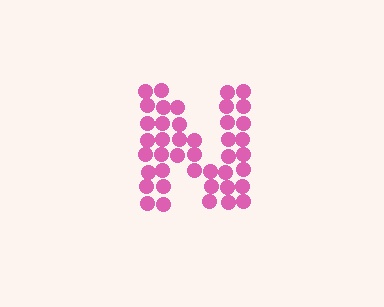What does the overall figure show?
The overall figure shows the letter N.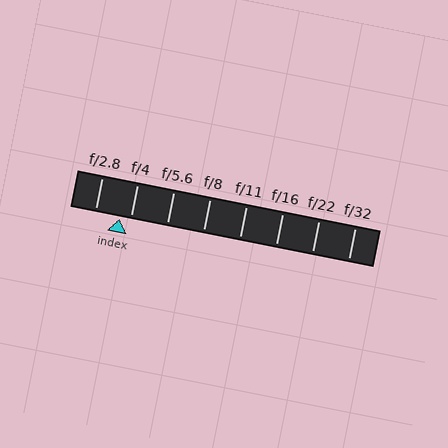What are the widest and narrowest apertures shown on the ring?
The widest aperture shown is f/2.8 and the narrowest is f/32.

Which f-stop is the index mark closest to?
The index mark is closest to f/4.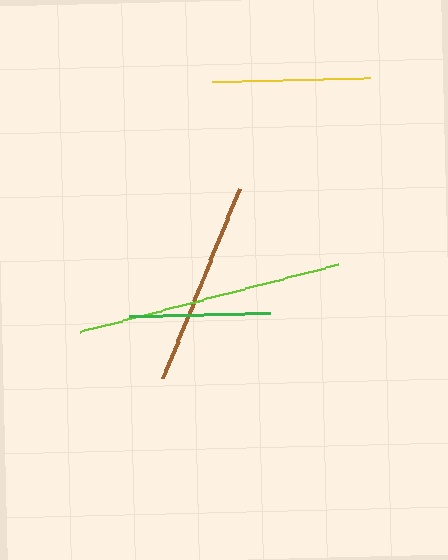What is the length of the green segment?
The green segment is approximately 141 pixels long.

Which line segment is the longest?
The lime line is the longest at approximately 267 pixels.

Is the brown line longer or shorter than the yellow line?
The brown line is longer than the yellow line.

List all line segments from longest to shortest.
From longest to shortest: lime, brown, yellow, green.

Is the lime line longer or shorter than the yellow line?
The lime line is longer than the yellow line.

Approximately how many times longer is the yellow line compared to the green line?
The yellow line is approximately 1.1 times the length of the green line.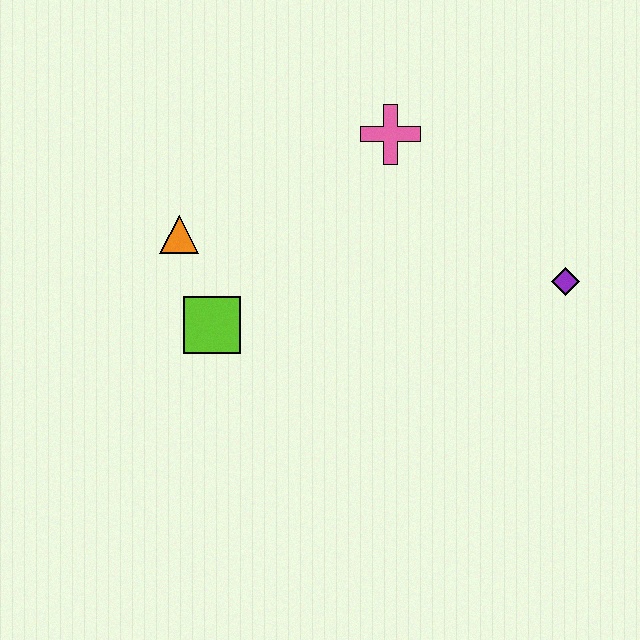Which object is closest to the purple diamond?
The pink cross is closest to the purple diamond.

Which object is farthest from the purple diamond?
The orange triangle is farthest from the purple diamond.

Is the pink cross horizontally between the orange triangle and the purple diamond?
Yes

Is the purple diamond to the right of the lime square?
Yes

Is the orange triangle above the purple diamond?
Yes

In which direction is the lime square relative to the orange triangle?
The lime square is below the orange triangle.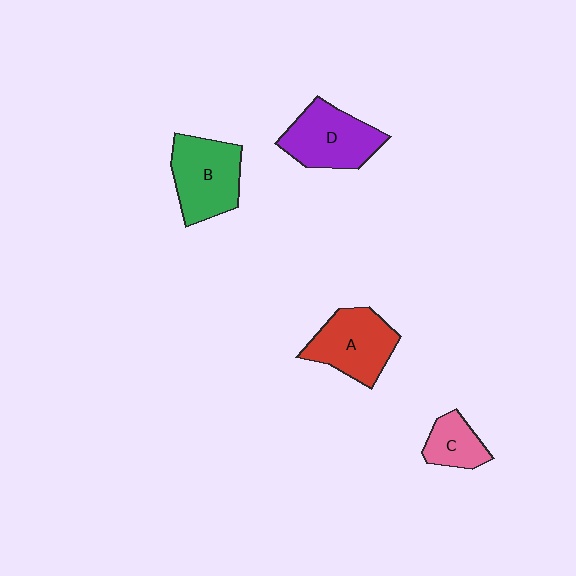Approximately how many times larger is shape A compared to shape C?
Approximately 1.8 times.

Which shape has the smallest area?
Shape C (pink).